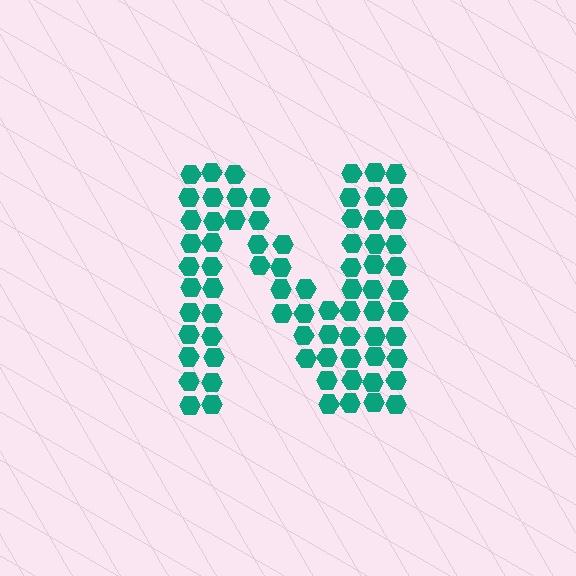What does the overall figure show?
The overall figure shows the letter N.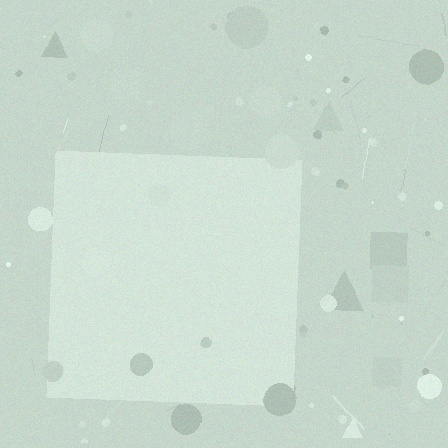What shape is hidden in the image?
A square is hidden in the image.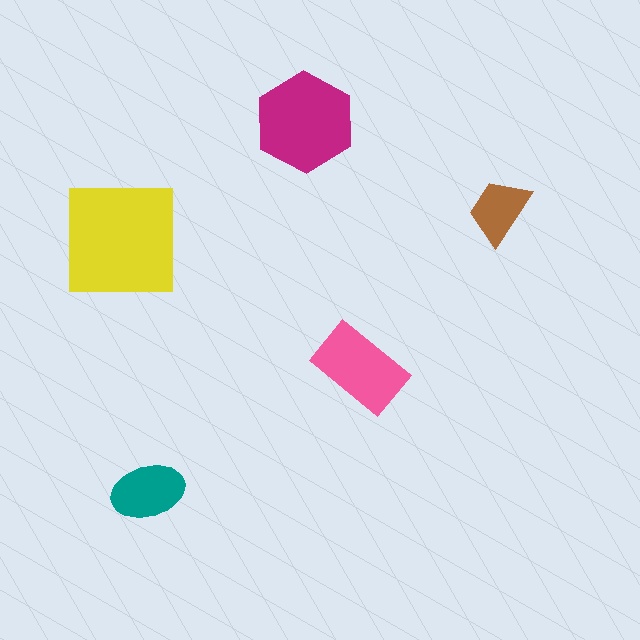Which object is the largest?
The yellow square.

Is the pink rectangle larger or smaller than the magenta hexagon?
Smaller.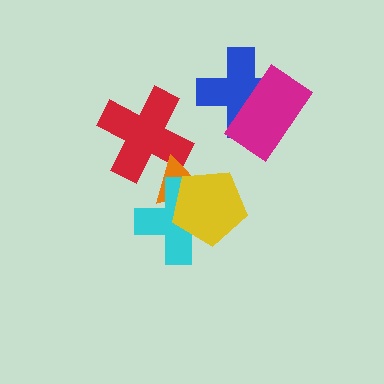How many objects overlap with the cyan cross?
2 objects overlap with the cyan cross.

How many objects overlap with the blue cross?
1 object overlaps with the blue cross.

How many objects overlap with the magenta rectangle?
1 object overlaps with the magenta rectangle.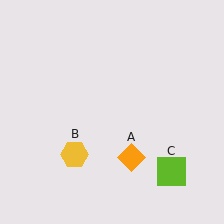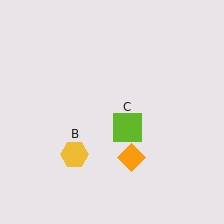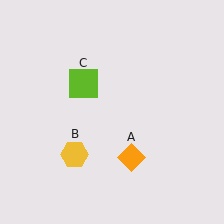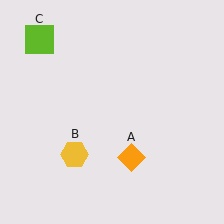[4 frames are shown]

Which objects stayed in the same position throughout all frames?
Orange diamond (object A) and yellow hexagon (object B) remained stationary.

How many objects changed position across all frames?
1 object changed position: lime square (object C).